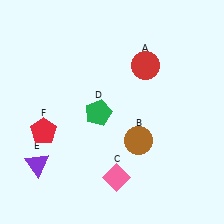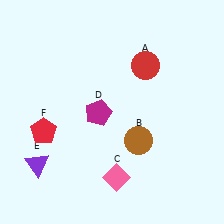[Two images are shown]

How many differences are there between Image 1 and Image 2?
There is 1 difference between the two images.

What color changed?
The pentagon (D) changed from green in Image 1 to magenta in Image 2.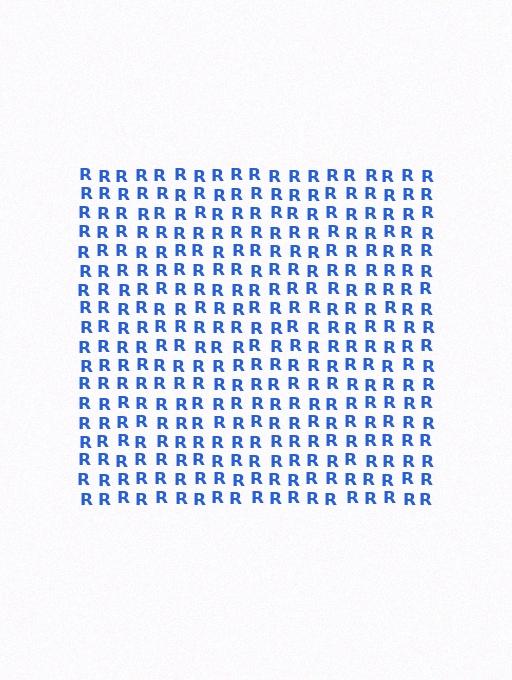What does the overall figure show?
The overall figure shows a square.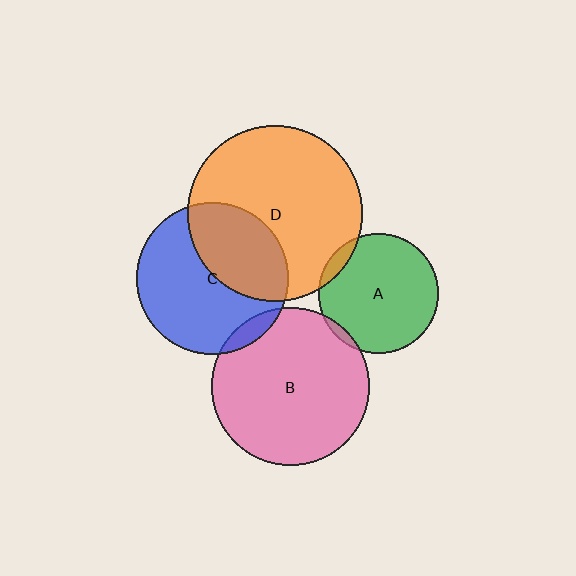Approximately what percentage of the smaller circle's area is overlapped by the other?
Approximately 5%.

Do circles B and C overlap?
Yes.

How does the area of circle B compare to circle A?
Approximately 1.7 times.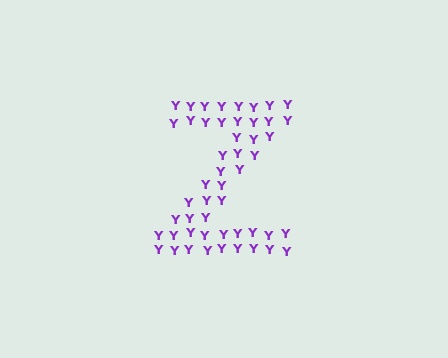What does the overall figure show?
The overall figure shows the letter Z.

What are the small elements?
The small elements are letter Y's.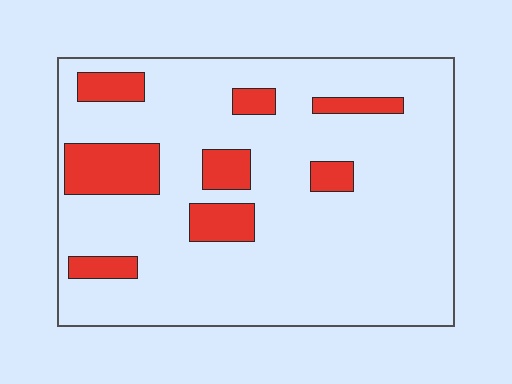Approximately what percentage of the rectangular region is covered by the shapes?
Approximately 15%.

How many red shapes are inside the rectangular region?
8.